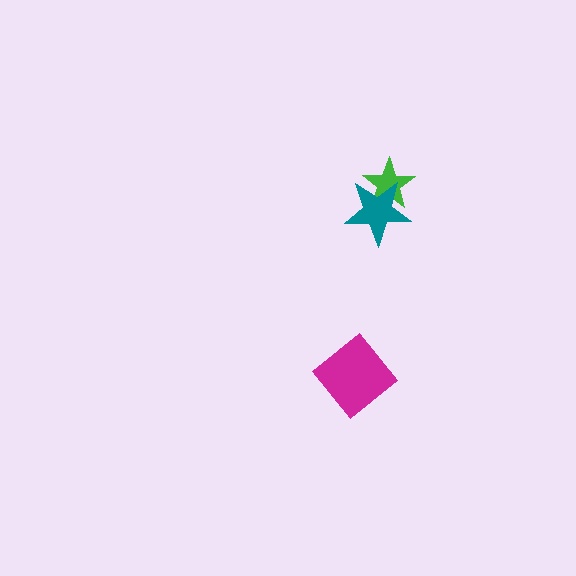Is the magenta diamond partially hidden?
No, no other shape covers it.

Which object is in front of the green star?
The teal star is in front of the green star.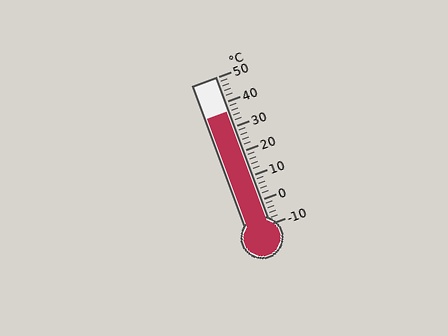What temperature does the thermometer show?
The thermometer shows approximately 36°C.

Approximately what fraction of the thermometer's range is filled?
The thermometer is filled to approximately 75% of its range.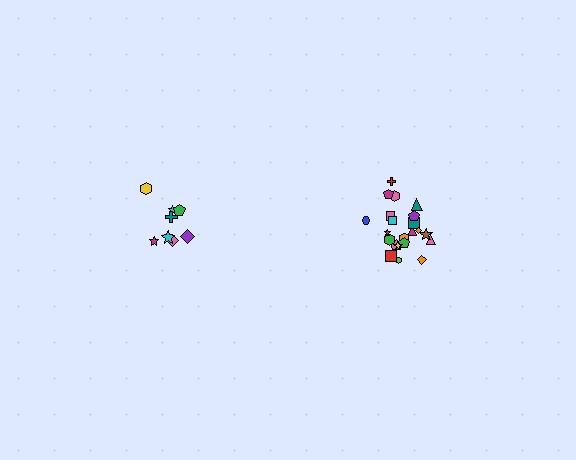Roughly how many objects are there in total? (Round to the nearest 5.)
Roughly 30 objects in total.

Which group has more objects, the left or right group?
The right group.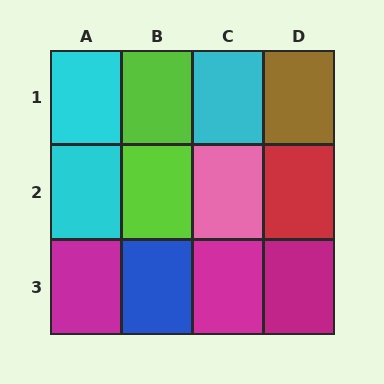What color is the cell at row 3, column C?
Magenta.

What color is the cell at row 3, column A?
Magenta.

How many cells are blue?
1 cell is blue.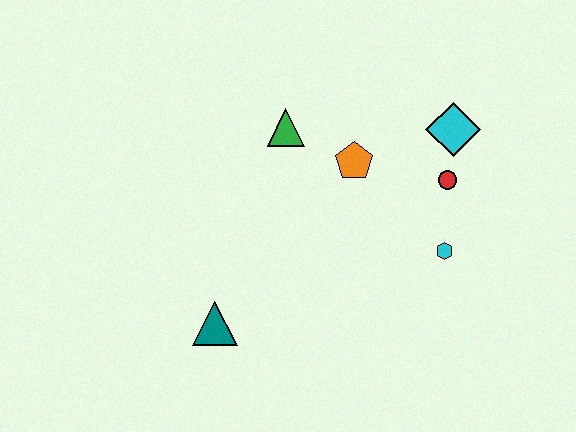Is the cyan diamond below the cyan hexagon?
No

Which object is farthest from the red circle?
The teal triangle is farthest from the red circle.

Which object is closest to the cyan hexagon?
The red circle is closest to the cyan hexagon.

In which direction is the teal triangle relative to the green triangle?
The teal triangle is below the green triangle.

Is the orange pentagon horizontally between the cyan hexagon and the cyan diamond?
No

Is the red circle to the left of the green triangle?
No